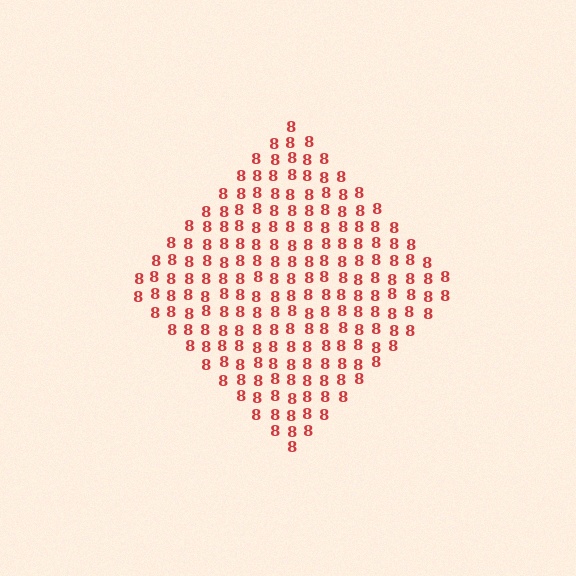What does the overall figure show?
The overall figure shows a diamond.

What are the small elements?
The small elements are digit 8's.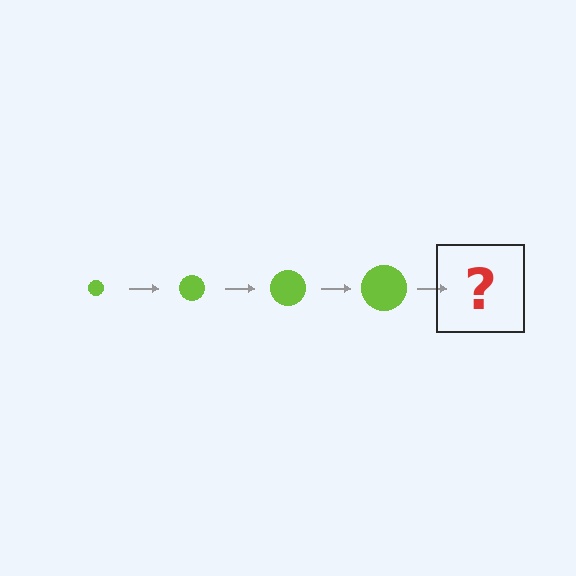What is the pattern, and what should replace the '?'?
The pattern is that the circle gets progressively larger each step. The '?' should be a lime circle, larger than the previous one.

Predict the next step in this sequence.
The next step is a lime circle, larger than the previous one.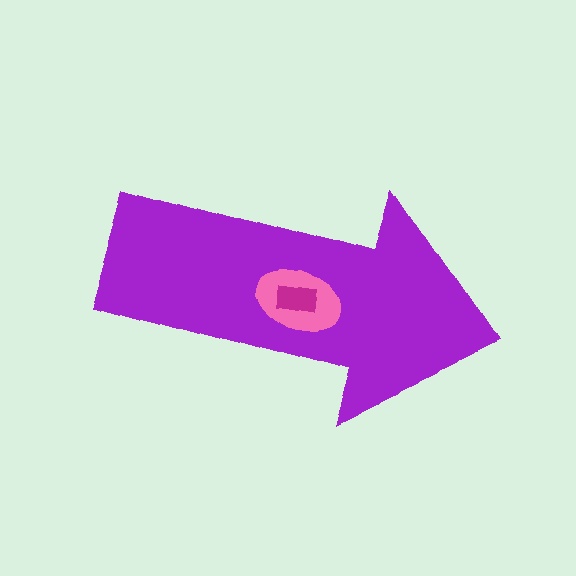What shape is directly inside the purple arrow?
The pink ellipse.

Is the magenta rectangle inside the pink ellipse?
Yes.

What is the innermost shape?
The magenta rectangle.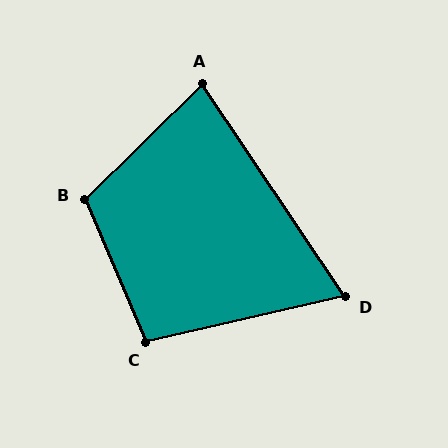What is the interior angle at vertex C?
Approximately 100 degrees (obtuse).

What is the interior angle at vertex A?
Approximately 80 degrees (acute).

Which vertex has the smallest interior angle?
D, at approximately 69 degrees.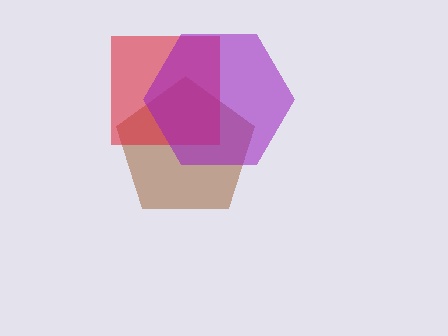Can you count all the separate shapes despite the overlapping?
Yes, there are 3 separate shapes.